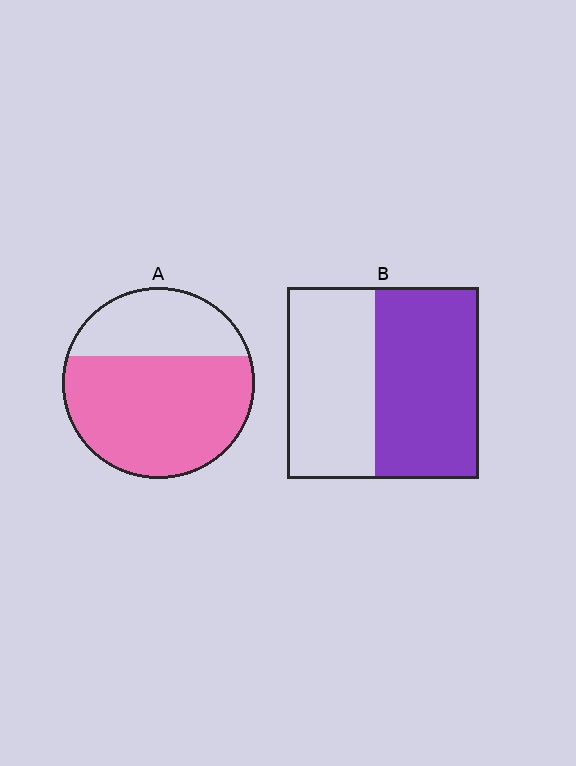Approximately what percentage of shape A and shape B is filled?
A is approximately 70% and B is approximately 55%.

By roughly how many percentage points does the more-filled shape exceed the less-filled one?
By roughly 15 percentage points (A over B).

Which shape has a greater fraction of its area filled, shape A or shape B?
Shape A.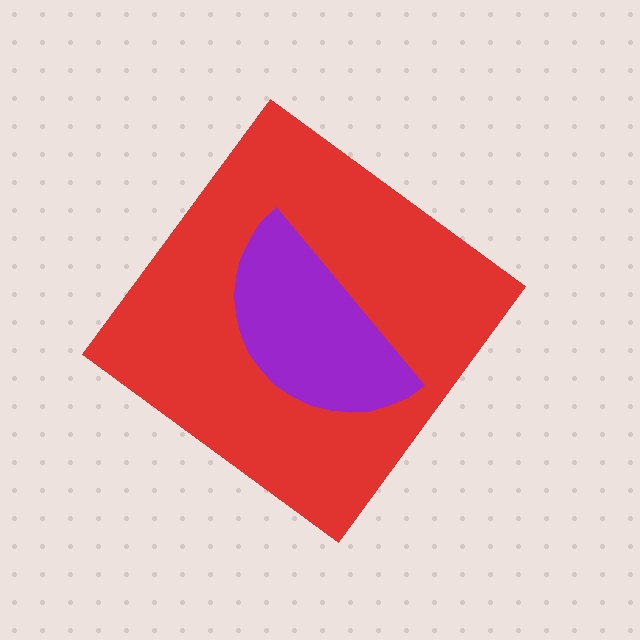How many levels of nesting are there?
2.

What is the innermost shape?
The purple semicircle.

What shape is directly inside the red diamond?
The purple semicircle.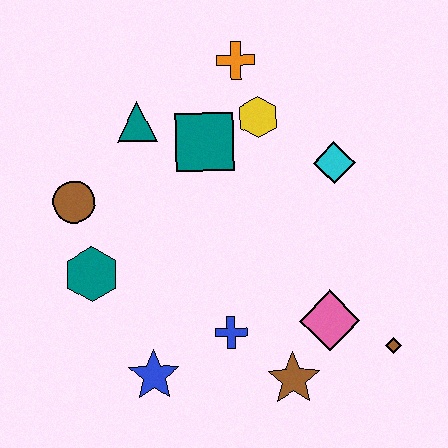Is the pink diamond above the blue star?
Yes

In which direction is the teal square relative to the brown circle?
The teal square is to the right of the brown circle.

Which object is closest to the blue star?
The blue cross is closest to the blue star.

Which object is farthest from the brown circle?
The brown diamond is farthest from the brown circle.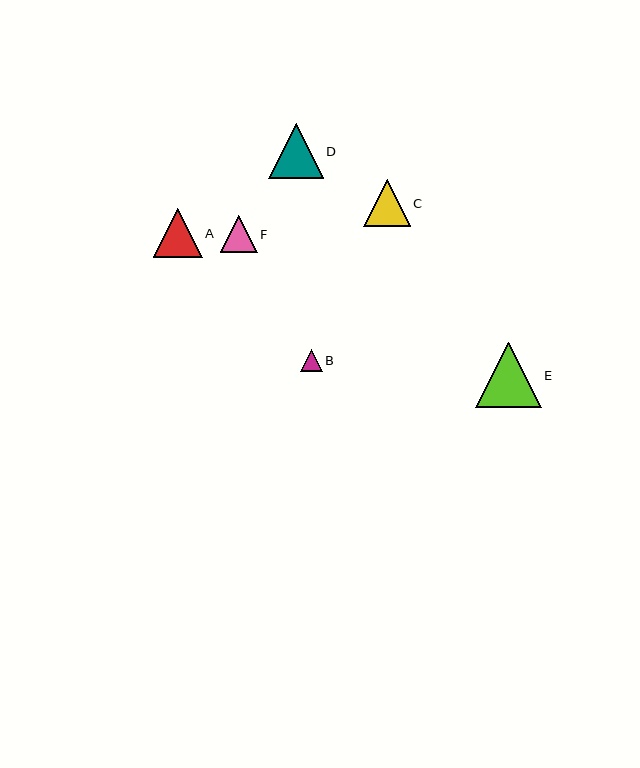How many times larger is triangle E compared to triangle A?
Triangle E is approximately 1.3 times the size of triangle A.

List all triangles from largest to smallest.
From largest to smallest: E, D, A, C, F, B.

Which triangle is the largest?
Triangle E is the largest with a size of approximately 66 pixels.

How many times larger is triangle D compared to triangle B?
Triangle D is approximately 2.5 times the size of triangle B.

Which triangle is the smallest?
Triangle B is the smallest with a size of approximately 21 pixels.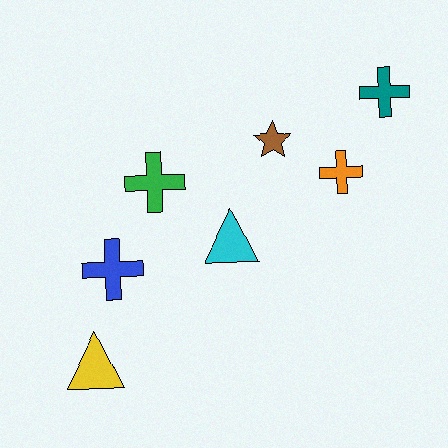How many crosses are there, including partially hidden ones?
There are 4 crosses.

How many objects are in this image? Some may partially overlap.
There are 7 objects.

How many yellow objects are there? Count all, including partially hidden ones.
There is 1 yellow object.